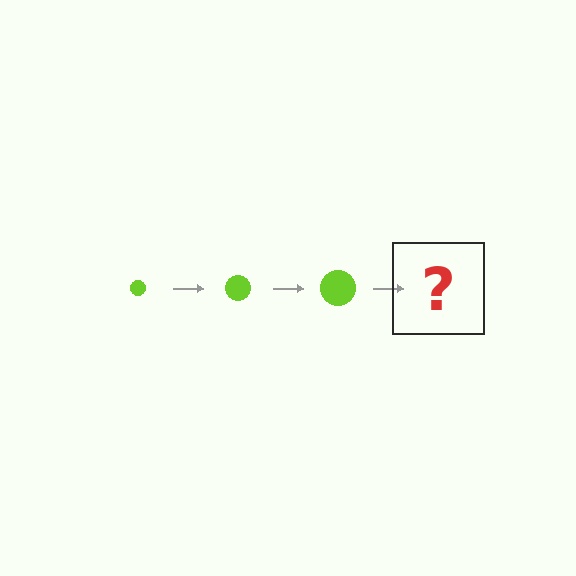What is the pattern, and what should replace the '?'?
The pattern is that the circle gets progressively larger each step. The '?' should be a lime circle, larger than the previous one.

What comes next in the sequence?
The next element should be a lime circle, larger than the previous one.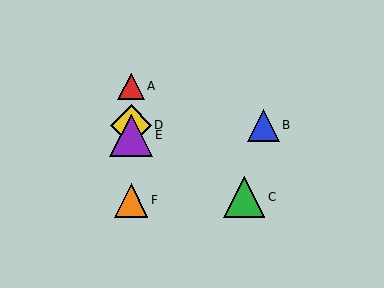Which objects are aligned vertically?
Objects A, D, E, F are aligned vertically.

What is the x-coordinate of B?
Object B is at x≈263.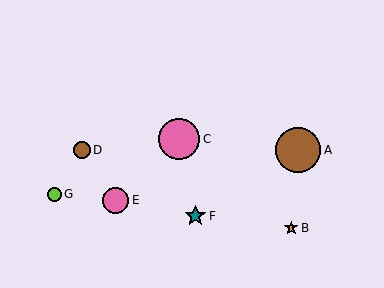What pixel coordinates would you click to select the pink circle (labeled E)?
Click at (116, 201) to select the pink circle E.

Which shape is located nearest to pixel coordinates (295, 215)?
The orange star (labeled B) at (291, 228) is nearest to that location.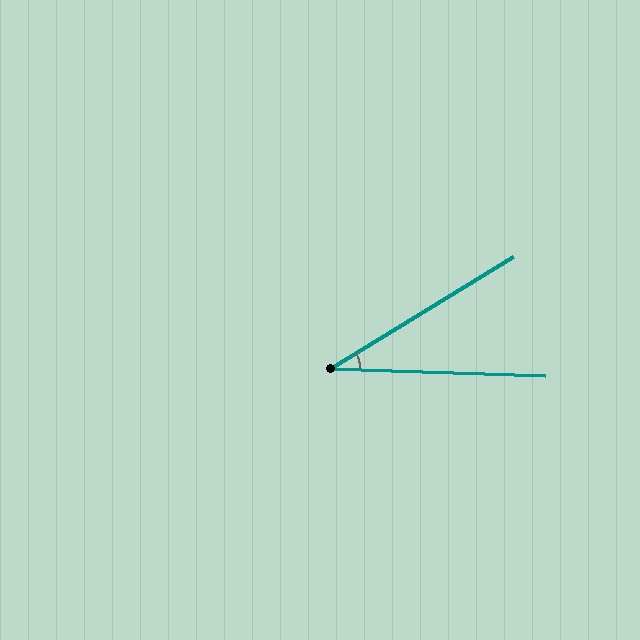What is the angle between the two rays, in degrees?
Approximately 33 degrees.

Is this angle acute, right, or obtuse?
It is acute.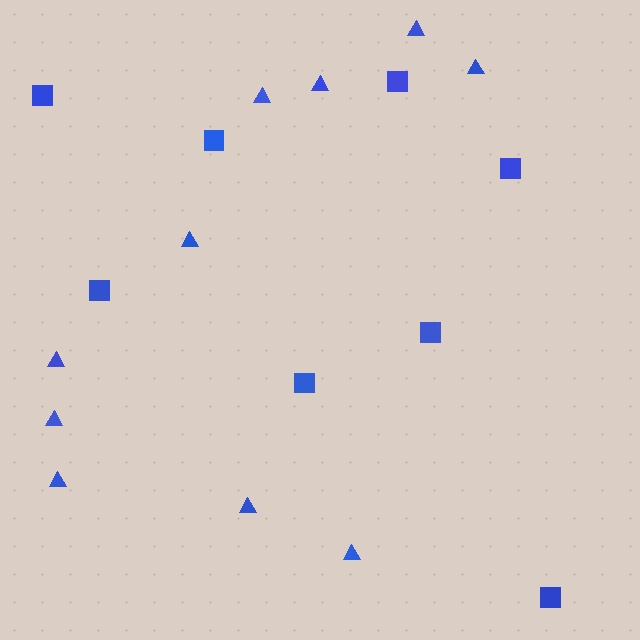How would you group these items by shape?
There are 2 groups: one group of squares (8) and one group of triangles (10).